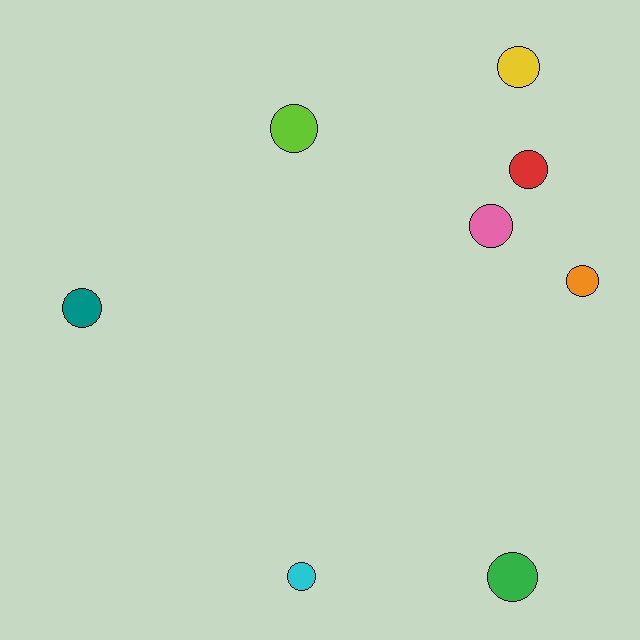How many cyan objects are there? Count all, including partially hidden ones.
There is 1 cyan object.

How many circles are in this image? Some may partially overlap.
There are 8 circles.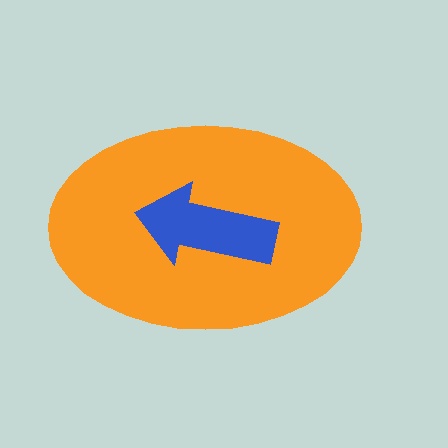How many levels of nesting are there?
2.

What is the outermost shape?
The orange ellipse.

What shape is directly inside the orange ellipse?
The blue arrow.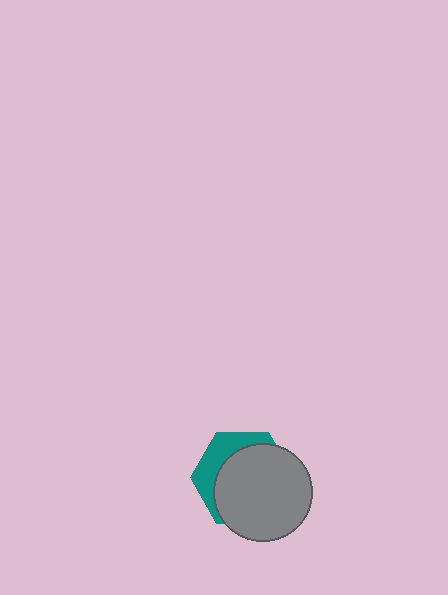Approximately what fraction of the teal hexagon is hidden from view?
Roughly 69% of the teal hexagon is hidden behind the gray circle.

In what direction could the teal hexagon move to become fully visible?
The teal hexagon could move toward the upper-left. That would shift it out from behind the gray circle entirely.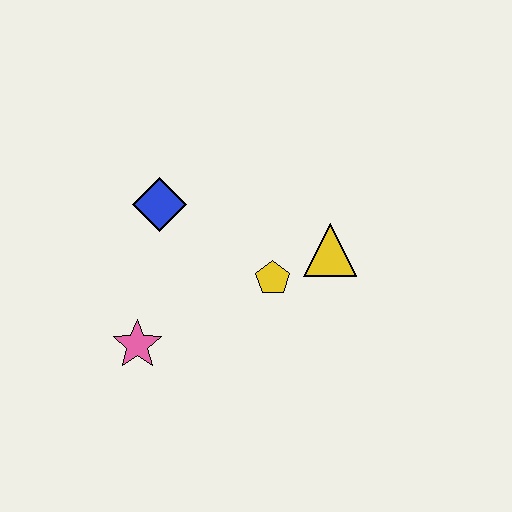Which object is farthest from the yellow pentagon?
The pink star is farthest from the yellow pentagon.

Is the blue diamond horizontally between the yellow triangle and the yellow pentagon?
No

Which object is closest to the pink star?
The blue diamond is closest to the pink star.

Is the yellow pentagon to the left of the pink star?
No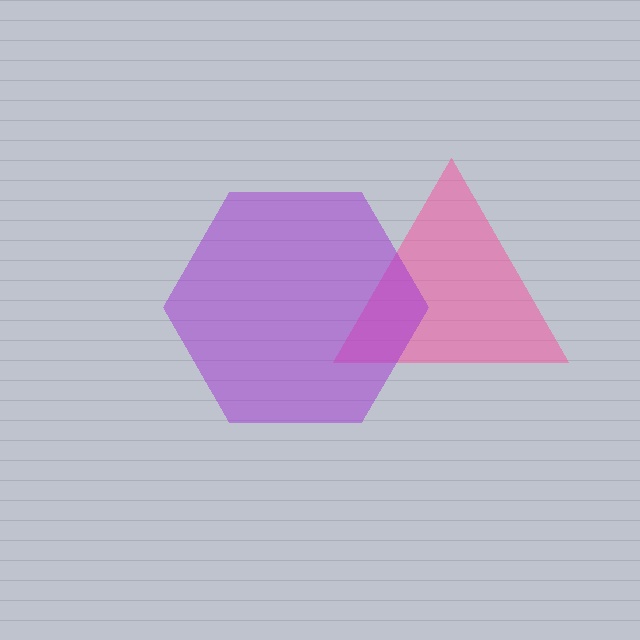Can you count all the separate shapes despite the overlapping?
Yes, there are 2 separate shapes.